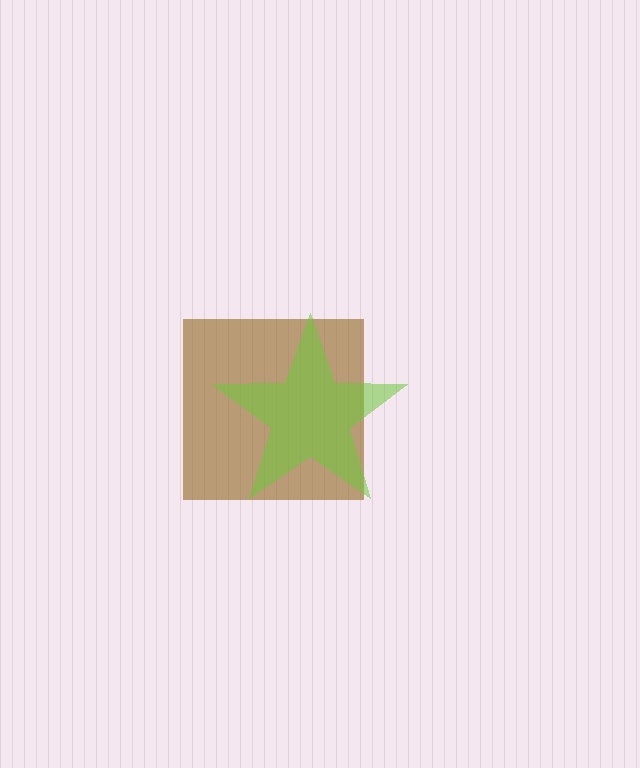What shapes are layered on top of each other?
The layered shapes are: a brown square, a lime star.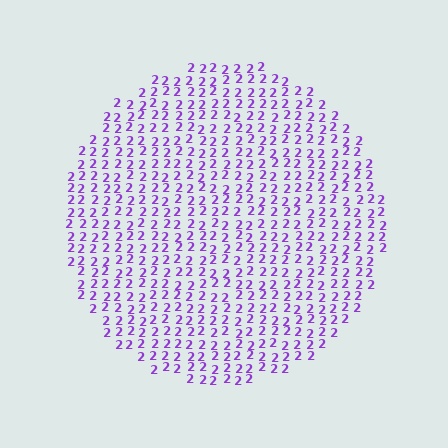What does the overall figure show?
The overall figure shows a circle.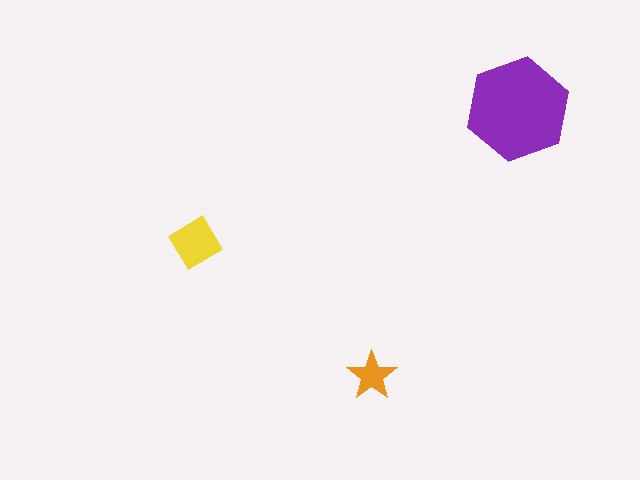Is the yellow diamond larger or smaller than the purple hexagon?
Smaller.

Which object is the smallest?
The orange star.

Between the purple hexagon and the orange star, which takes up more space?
The purple hexagon.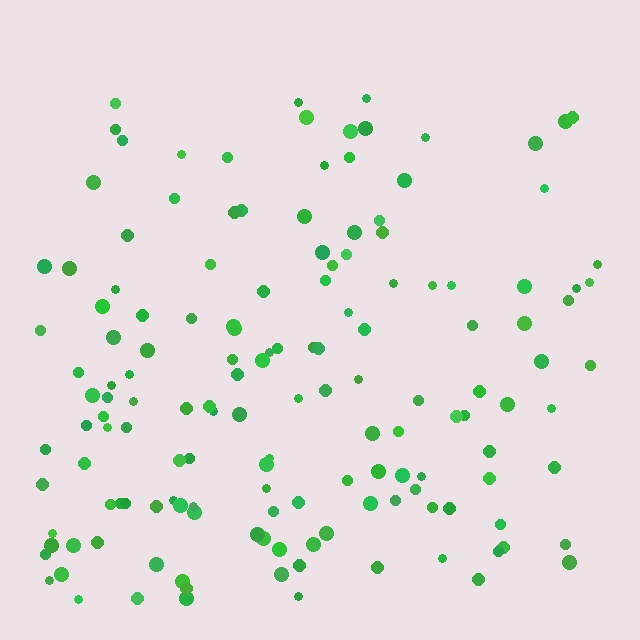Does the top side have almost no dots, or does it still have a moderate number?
Still a moderate number, just noticeably fewer than the bottom.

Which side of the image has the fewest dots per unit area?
The top.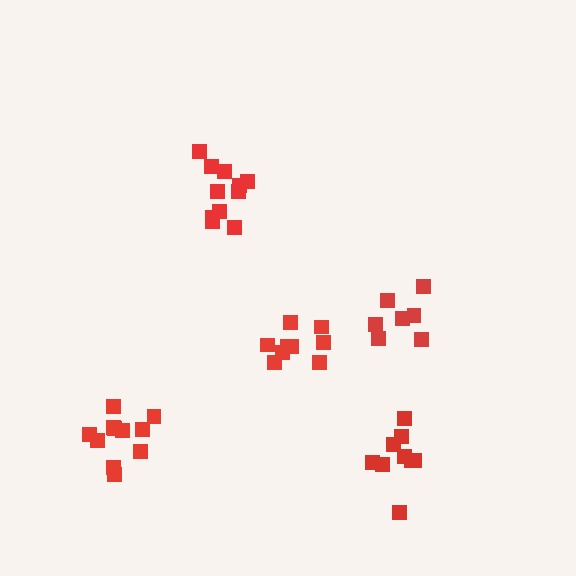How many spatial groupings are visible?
There are 5 spatial groupings.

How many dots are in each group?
Group 1: 7 dots, Group 2: 11 dots, Group 3: 11 dots, Group 4: 9 dots, Group 5: 9 dots (47 total).